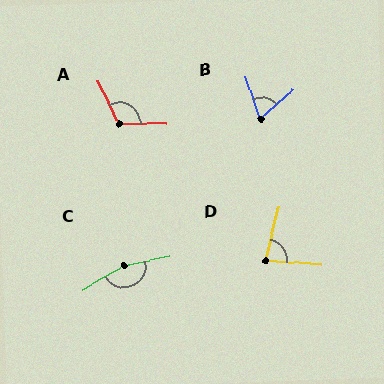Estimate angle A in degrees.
Approximately 115 degrees.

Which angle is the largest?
C, at approximately 161 degrees.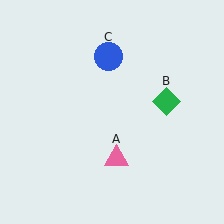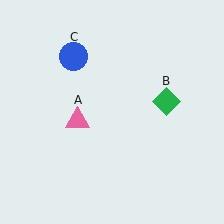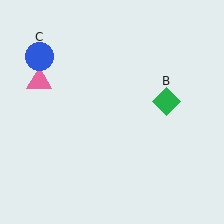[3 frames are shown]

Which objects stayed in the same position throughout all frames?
Green diamond (object B) remained stationary.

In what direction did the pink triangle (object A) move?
The pink triangle (object A) moved up and to the left.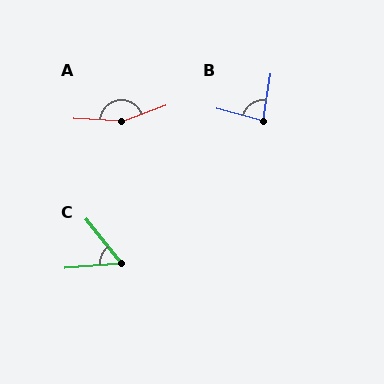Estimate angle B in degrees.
Approximately 84 degrees.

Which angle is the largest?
A, at approximately 156 degrees.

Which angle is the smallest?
C, at approximately 56 degrees.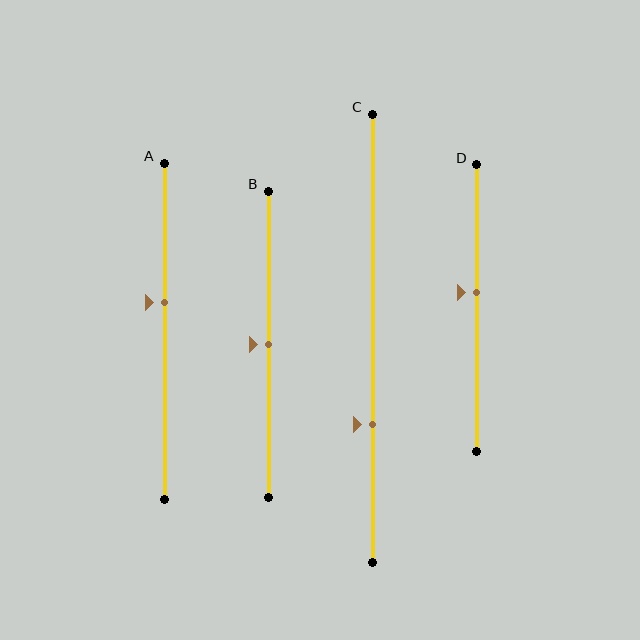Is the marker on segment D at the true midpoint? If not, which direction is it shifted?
No, the marker on segment D is shifted upward by about 5% of the segment length.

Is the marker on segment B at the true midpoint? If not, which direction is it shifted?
Yes, the marker on segment B is at the true midpoint.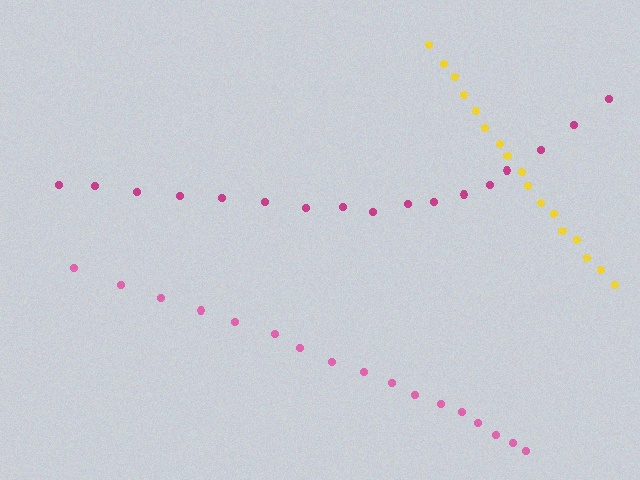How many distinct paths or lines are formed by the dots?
There are 3 distinct paths.